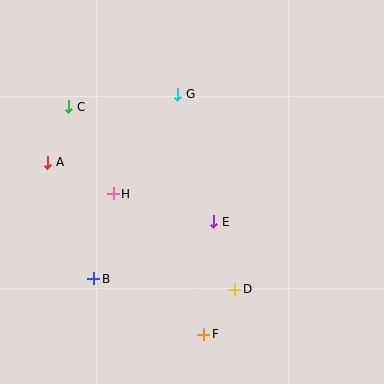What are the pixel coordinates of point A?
Point A is at (48, 162).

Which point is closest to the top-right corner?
Point G is closest to the top-right corner.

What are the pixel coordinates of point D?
Point D is at (235, 289).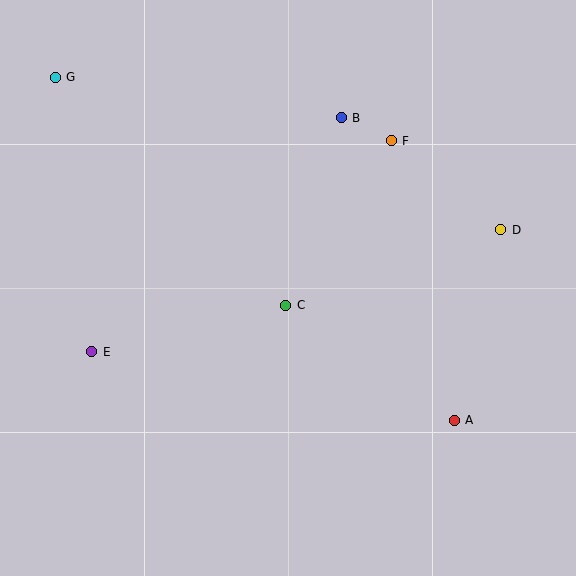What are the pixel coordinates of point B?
Point B is at (341, 118).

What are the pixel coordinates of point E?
Point E is at (92, 352).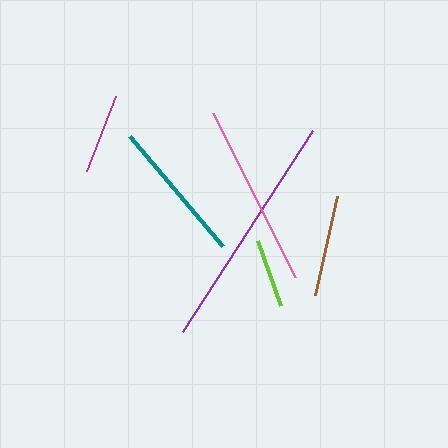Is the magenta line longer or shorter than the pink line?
The pink line is longer than the magenta line.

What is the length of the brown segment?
The brown segment is approximately 102 pixels long.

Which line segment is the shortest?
The lime line is the shortest at approximately 69 pixels.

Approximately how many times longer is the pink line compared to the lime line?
The pink line is approximately 2.7 times the length of the lime line.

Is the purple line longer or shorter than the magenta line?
The purple line is longer than the magenta line.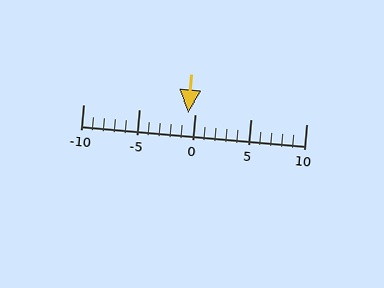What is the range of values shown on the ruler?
The ruler shows values from -10 to 10.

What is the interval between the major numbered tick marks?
The major tick marks are spaced 5 units apart.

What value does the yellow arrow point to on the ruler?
The yellow arrow points to approximately -1.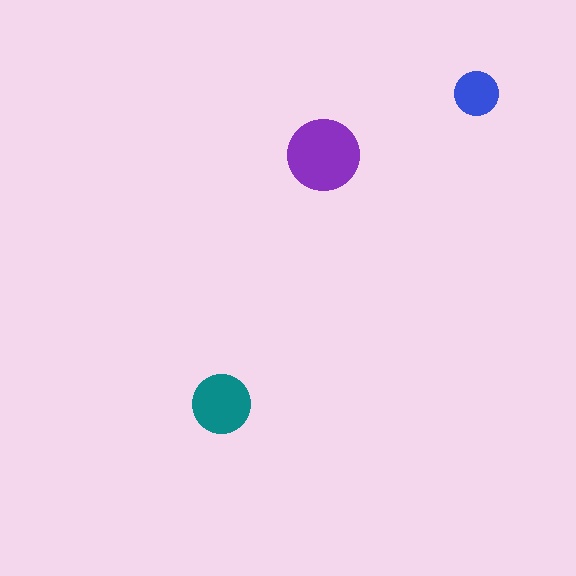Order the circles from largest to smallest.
the purple one, the teal one, the blue one.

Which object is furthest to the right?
The blue circle is rightmost.